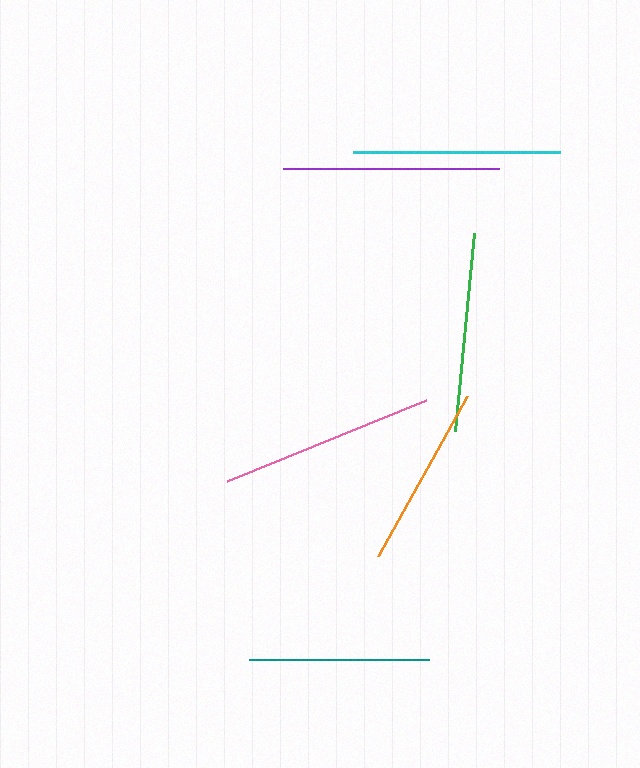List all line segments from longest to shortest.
From longest to shortest: purple, pink, cyan, green, orange, teal.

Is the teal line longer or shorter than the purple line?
The purple line is longer than the teal line.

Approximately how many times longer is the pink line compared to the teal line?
The pink line is approximately 1.2 times the length of the teal line.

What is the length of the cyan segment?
The cyan segment is approximately 207 pixels long.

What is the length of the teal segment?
The teal segment is approximately 179 pixels long.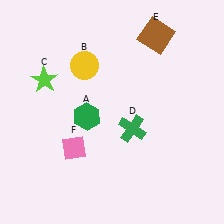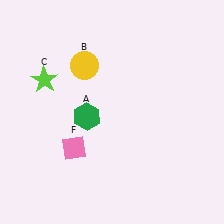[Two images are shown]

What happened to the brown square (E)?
The brown square (E) was removed in Image 2. It was in the top-right area of Image 1.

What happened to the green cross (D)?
The green cross (D) was removed in Image 2. It was in the bottom-right area of Image 1.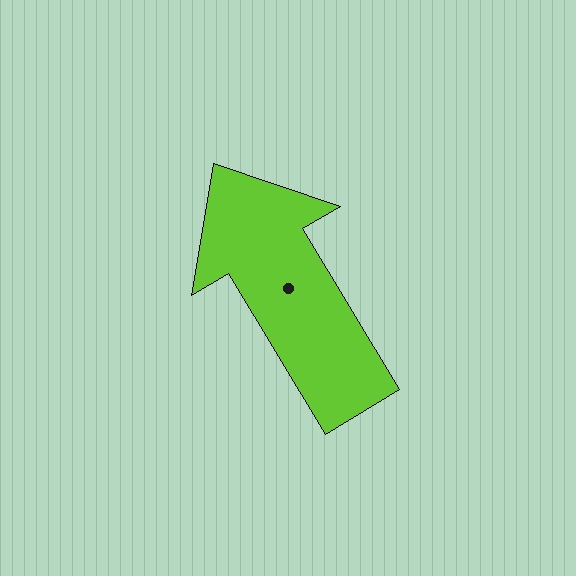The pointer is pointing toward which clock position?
Roughly 11 o'clock.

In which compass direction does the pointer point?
Northwest.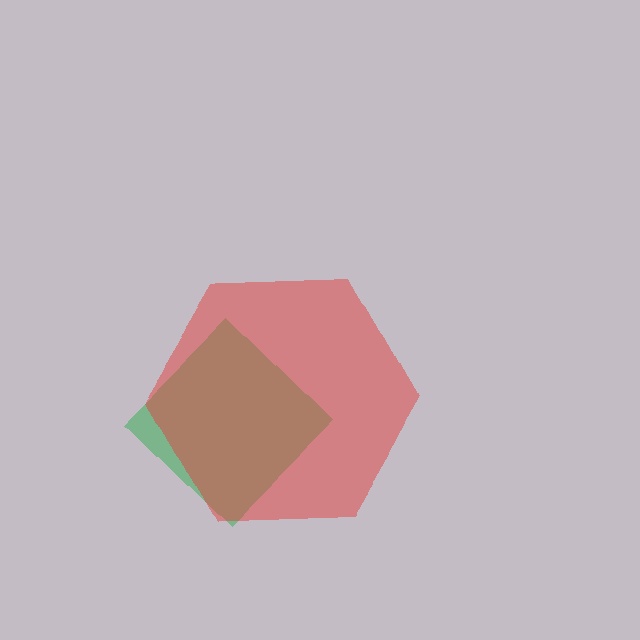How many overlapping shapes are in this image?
There are 2 overlapping shapes in the image.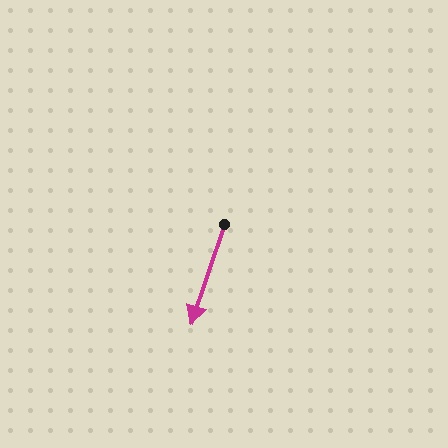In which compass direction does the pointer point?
South.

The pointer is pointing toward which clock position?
Roughly 7 o'clock.